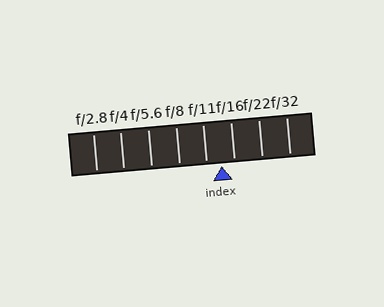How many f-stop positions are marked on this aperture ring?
There are 8 f-stop positions marked.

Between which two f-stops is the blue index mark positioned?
The index mark is between f/11 and f/16.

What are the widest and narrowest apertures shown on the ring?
The widest aperture shown is f/2.8 and the narrowest is f/32.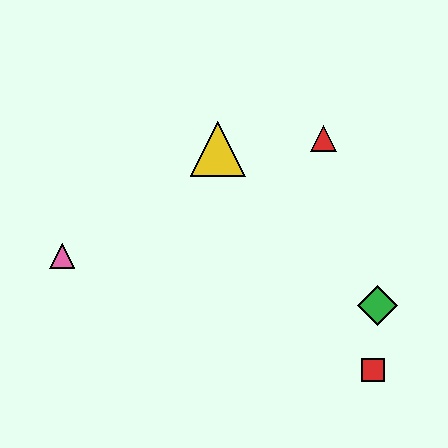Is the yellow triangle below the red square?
No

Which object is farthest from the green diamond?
The pink triangle is farthest from the green diamond.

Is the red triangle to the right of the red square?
No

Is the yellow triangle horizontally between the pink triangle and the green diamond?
Yes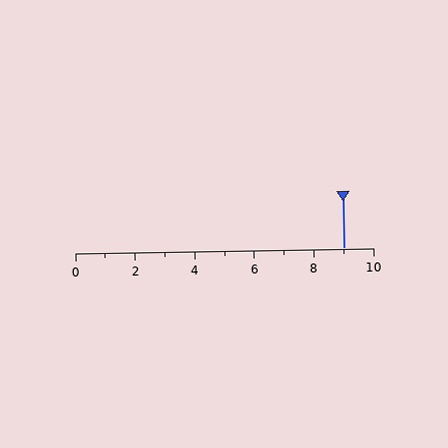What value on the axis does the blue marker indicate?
The marker indicates approximately 9.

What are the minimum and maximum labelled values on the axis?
The axis runs from 0 to 10.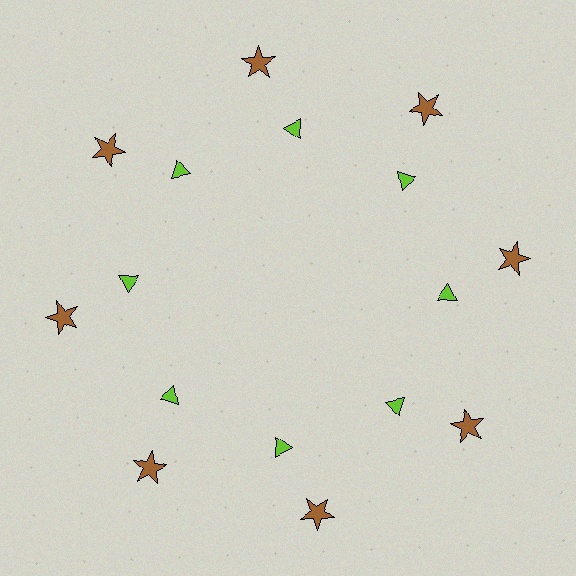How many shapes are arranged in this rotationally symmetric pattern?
There are 16 shapes, arranged in 8 groups of 2.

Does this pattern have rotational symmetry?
Yes, this pattern has 8-fold rotational symmetry. It looks the same after rotating 45 degrees around the center.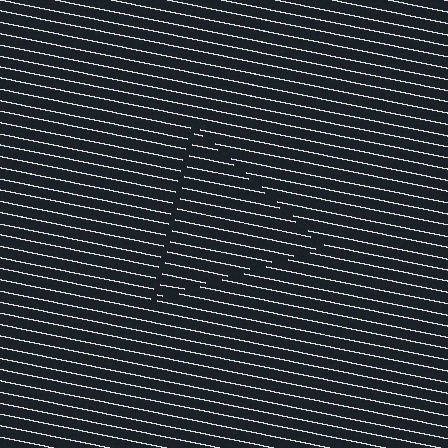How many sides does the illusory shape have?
3 sides — the line-ends trace a triangle.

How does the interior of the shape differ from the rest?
The interior of the shape contains the same grating, shifted by half a period — the contour is defined by the phase discontinuity where line-ends from the inner and outer gratings abut.